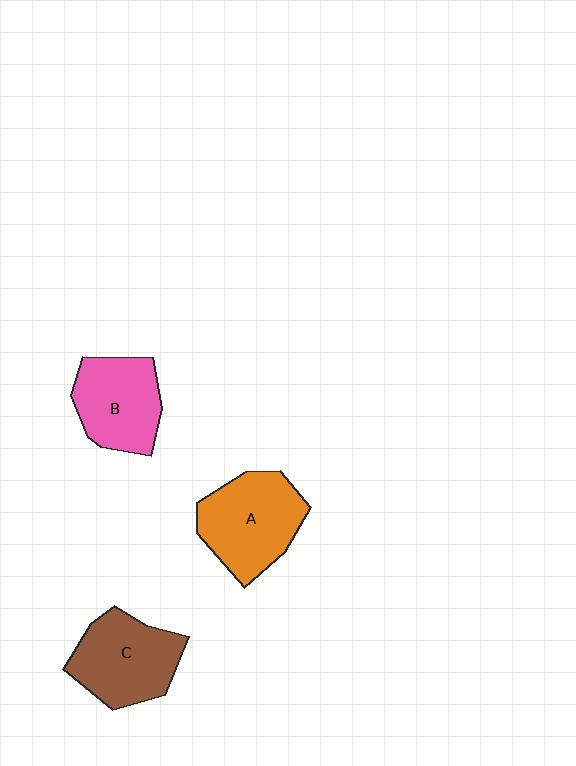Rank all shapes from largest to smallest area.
From largest to smallest: A (orange), C (brown), B (pink).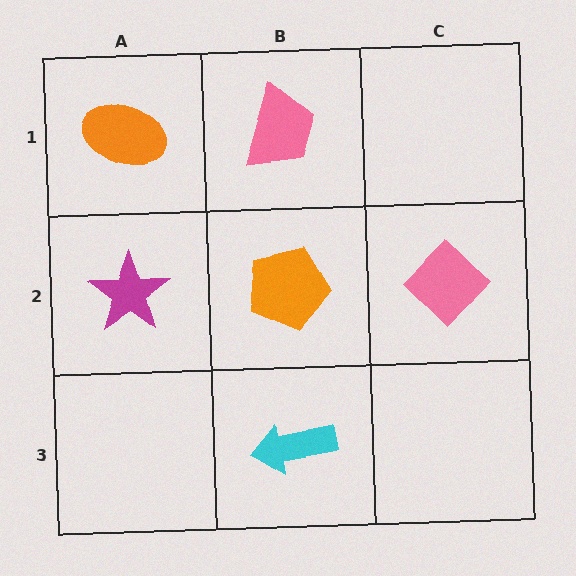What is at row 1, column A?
An orange ellipse.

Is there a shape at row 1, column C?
No, that cell is empty.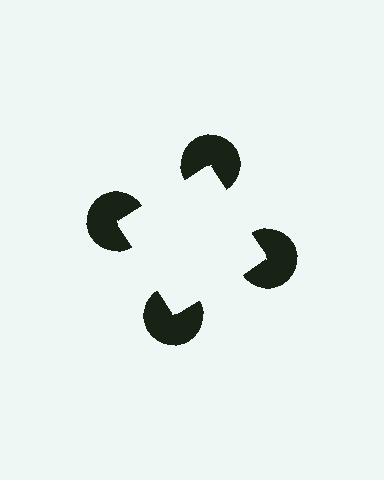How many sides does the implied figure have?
4 sides.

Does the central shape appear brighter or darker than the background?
It typically appears slightly brighter than the background, even though no actual brightness change is drawn.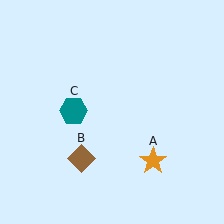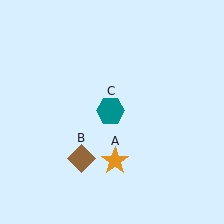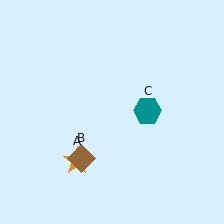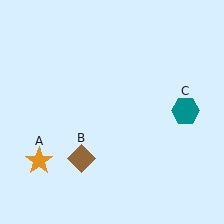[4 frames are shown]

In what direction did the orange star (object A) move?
The orange star (object A) moved left.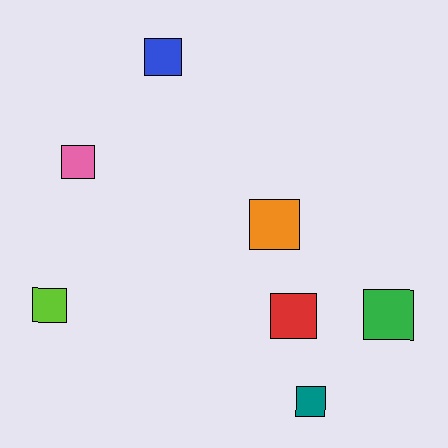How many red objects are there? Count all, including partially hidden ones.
There is 1 red object.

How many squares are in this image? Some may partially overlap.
There are 7 squares.